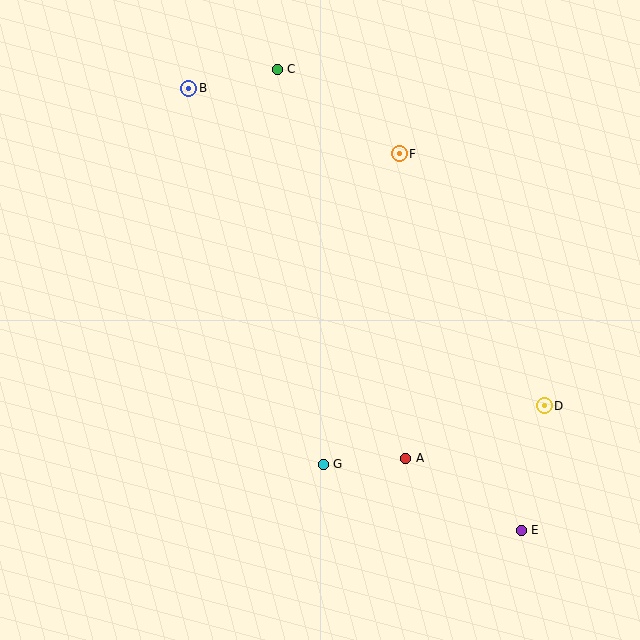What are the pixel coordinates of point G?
Point G is at (323, 464).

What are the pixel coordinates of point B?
Point B is at (189, 88).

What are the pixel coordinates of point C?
Point C is at (277, 69).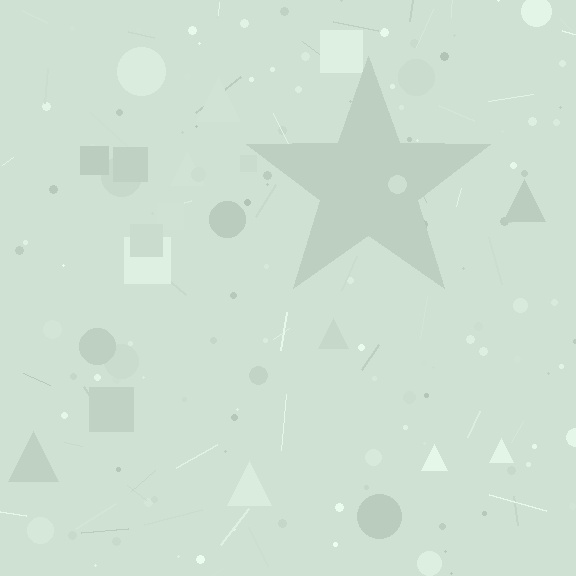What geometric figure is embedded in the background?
A star is embedded in the background.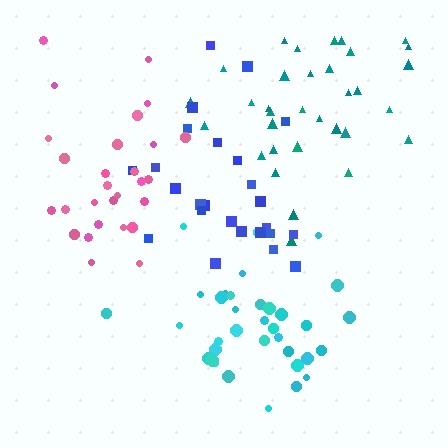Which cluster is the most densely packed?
Cyan.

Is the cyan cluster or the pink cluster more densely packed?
Cyan.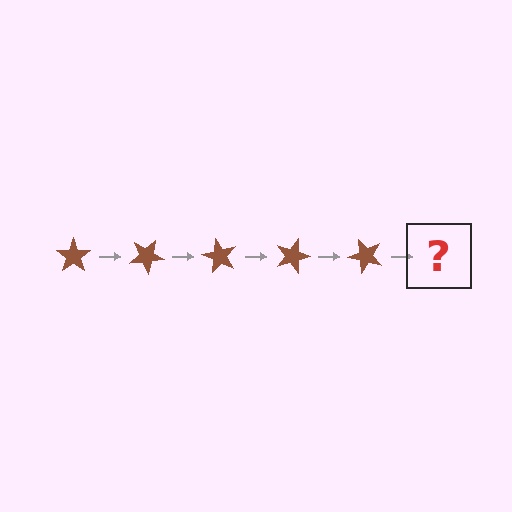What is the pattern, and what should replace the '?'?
The pattern is that the star rotates 30 degrees each step. The '?' should be a brown star rotated 150 degrees.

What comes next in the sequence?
The next element should be a brown star rotated 150 degrees.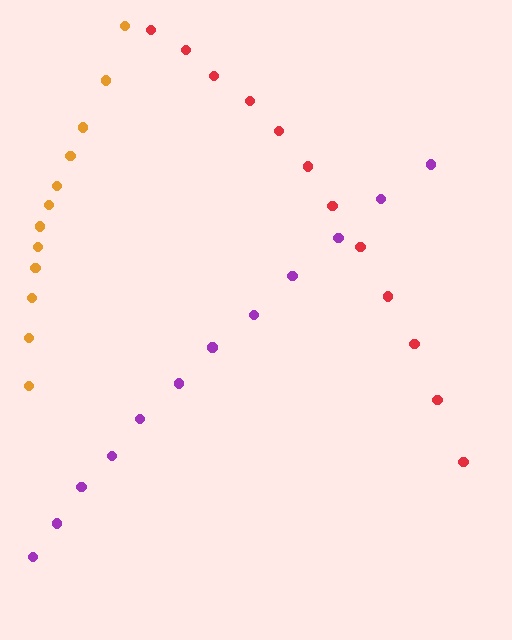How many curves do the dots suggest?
There are 3 distinct paths.